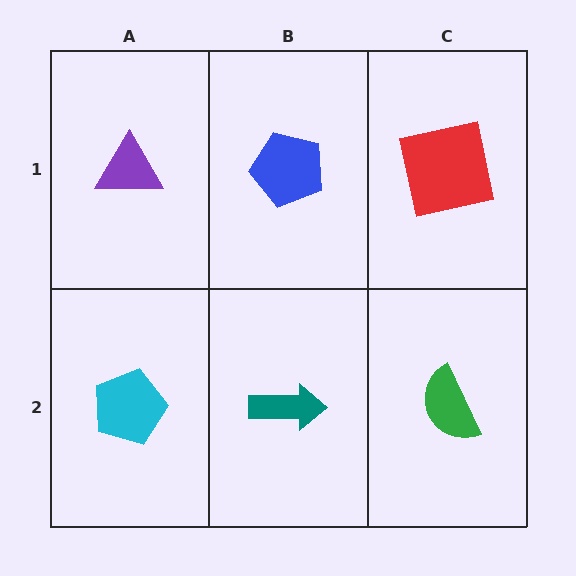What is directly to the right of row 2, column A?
A teal arrow.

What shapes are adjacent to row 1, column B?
A teal arrow (row 2, column B), a purple triangle (row 1, column A), a red square (row 1, column C).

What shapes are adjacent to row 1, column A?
A cyan pentagon (row 2, column A), a blue pentagon (row 1, column B).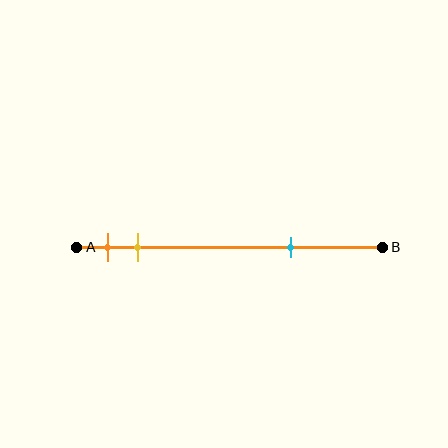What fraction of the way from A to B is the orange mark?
The orange mark is approximately 10% (0.1) of the way from A to B.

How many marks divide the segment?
There are 3 marks dividing the segment.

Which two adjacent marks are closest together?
The orange and yellow marks are the closest adjacent pair.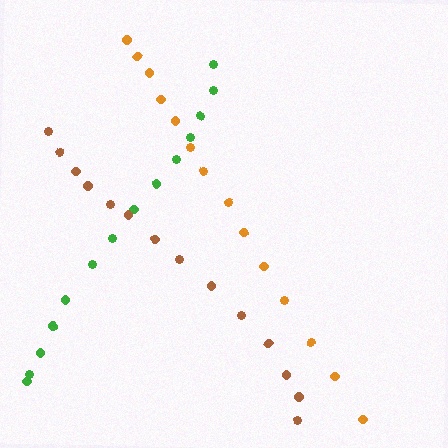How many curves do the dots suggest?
There are 3 distinct paths.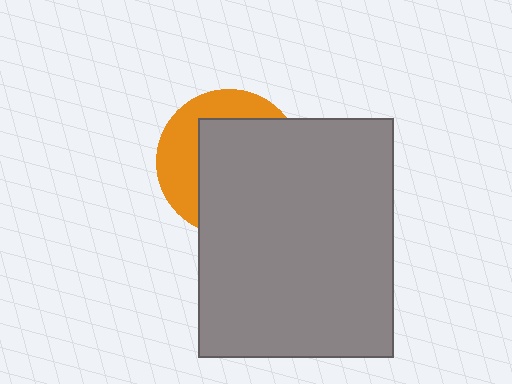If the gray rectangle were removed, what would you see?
You would see the complete orange circle.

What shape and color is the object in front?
The object in front is a gray rectangle.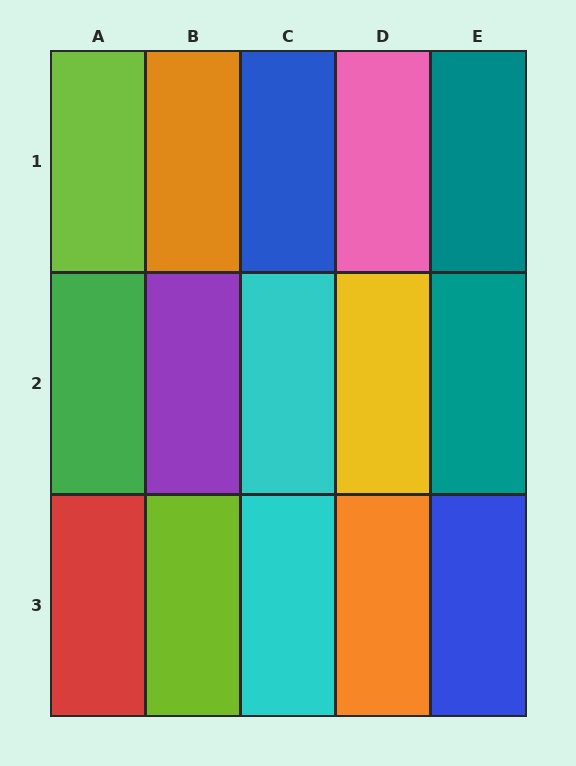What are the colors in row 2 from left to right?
Green, purple, cyan, yellow, teal.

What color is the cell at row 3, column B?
Lime.